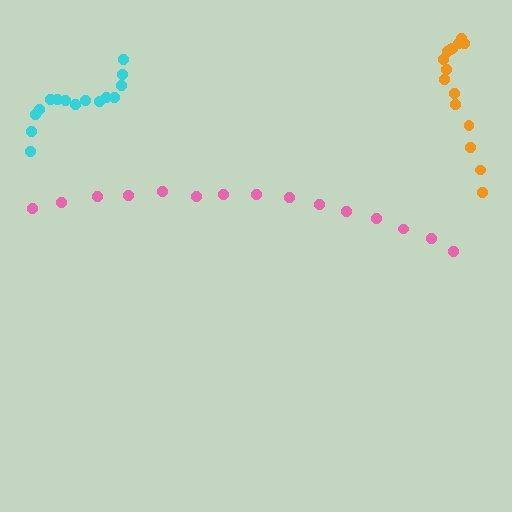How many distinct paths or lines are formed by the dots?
There are 3 distinct paths.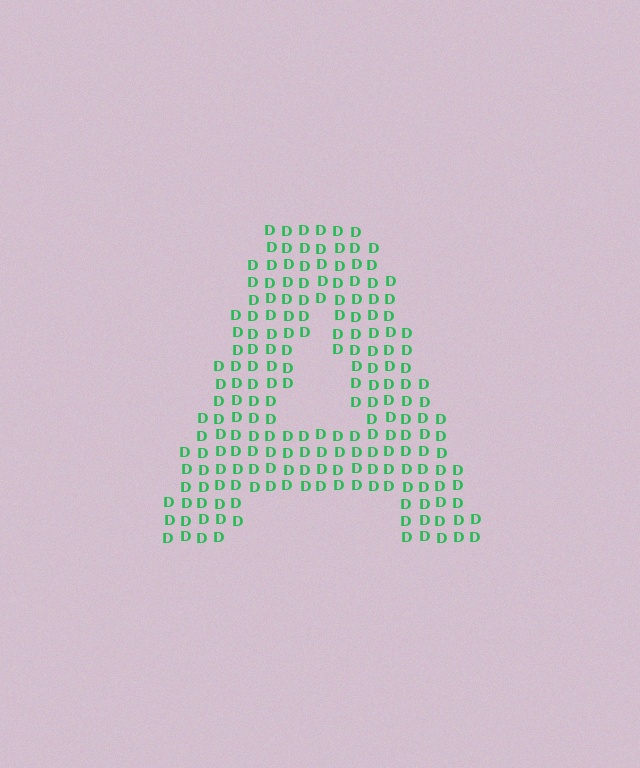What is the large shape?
The large shape is the letter A.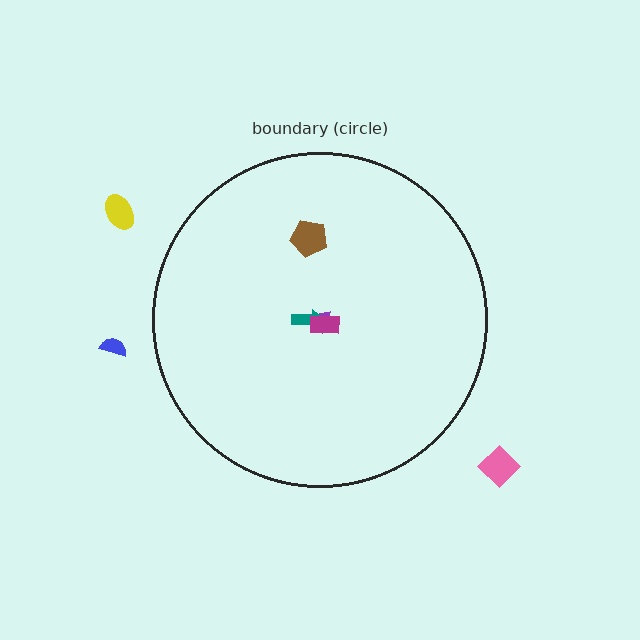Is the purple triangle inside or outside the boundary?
Inside.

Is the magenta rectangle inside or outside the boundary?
Inside.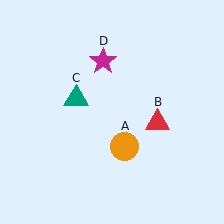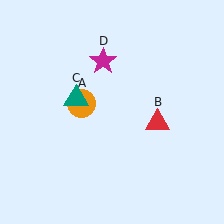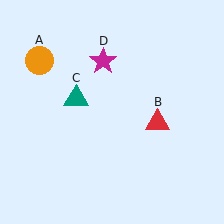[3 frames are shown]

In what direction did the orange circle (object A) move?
The orange circle (object A) moved up and to the left.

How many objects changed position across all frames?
1 object changed position: orange circle (object A).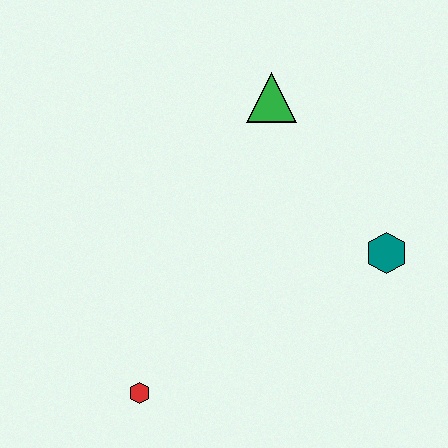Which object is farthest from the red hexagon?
The green triangle is farthest from the red hexagon.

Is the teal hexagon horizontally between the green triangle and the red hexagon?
No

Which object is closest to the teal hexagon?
The green triangle is closest to the teal hexagon.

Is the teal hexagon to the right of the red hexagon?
Yes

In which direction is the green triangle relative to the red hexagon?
The green triangle is above the red hexagon.